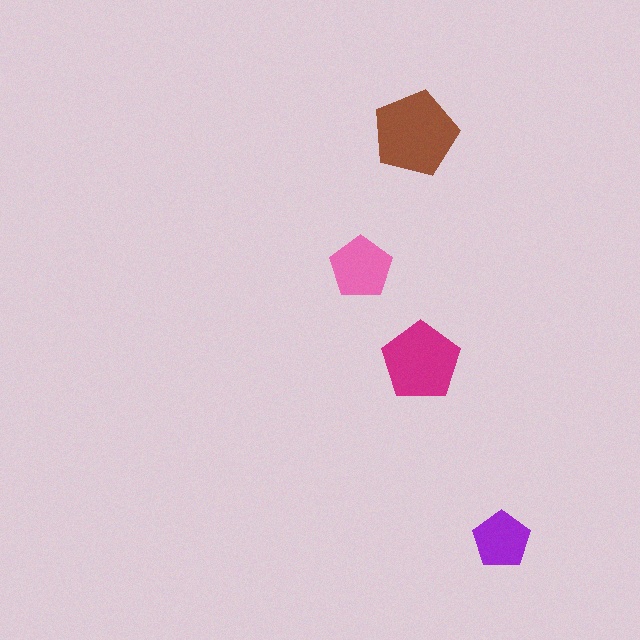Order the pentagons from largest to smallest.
the brown one, the magenta one, the pink one, the purple one.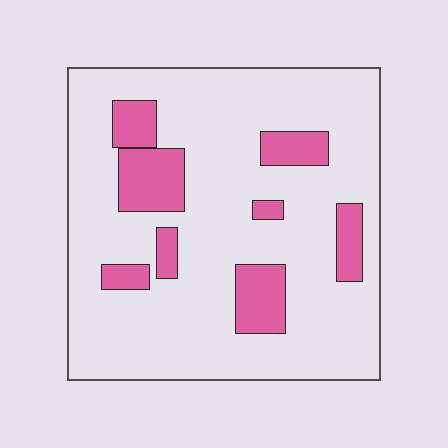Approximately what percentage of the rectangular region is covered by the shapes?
Approximately 20%.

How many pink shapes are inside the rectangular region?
8.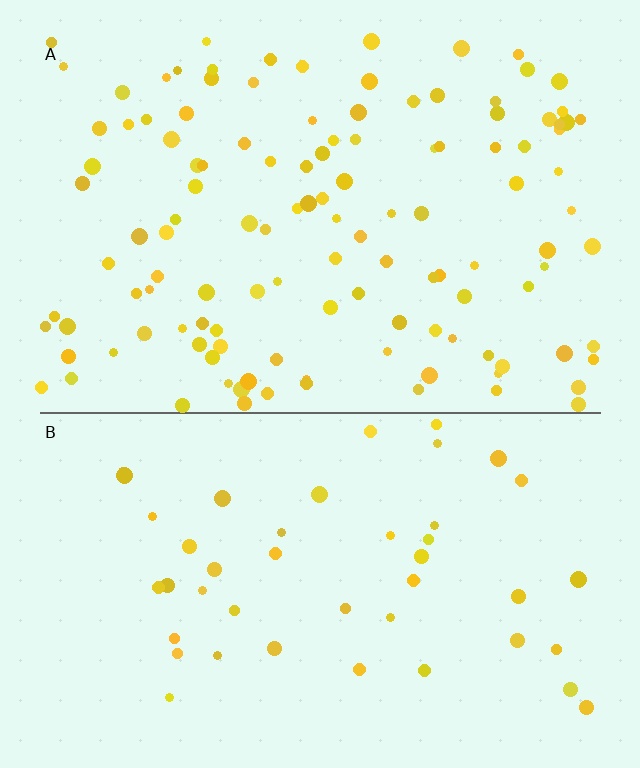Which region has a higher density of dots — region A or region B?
A (the top).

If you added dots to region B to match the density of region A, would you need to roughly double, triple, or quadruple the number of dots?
Approximately triple.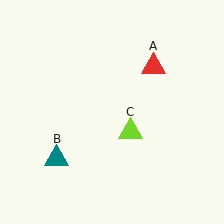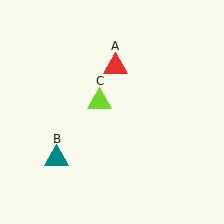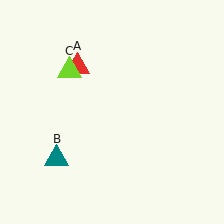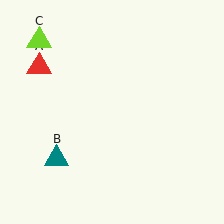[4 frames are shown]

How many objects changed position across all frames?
2 objects changed position: red triangle (object A), lime triangle (object C).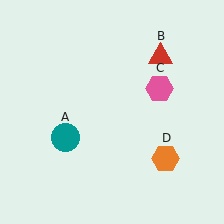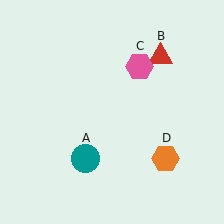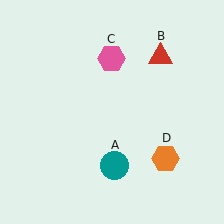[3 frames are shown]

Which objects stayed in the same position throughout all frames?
Red triangle (object B) and orange hexagon (object D) remained stationary.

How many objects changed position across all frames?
2 objects changed position: teal circle (object A), pink hexagon (object C).